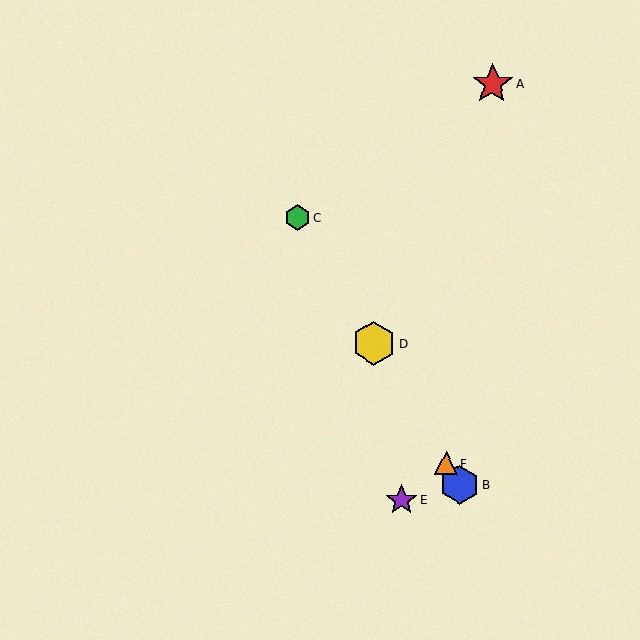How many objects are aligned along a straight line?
4 objects (B, C, D, F) are aligned along a straight line.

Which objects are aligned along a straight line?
Objects B, C, D, F are aligned along a straight line.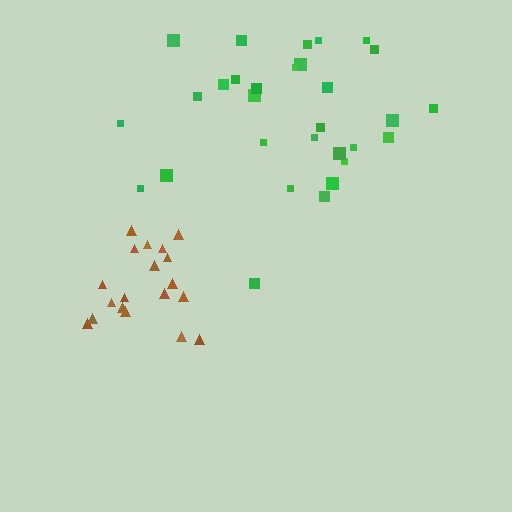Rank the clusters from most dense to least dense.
brown, green.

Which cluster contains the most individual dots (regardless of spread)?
Green (30).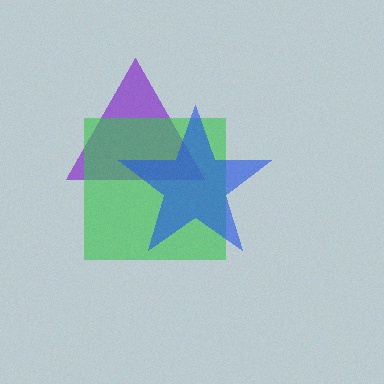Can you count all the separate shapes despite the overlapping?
Yes, there are 3 separate shapes.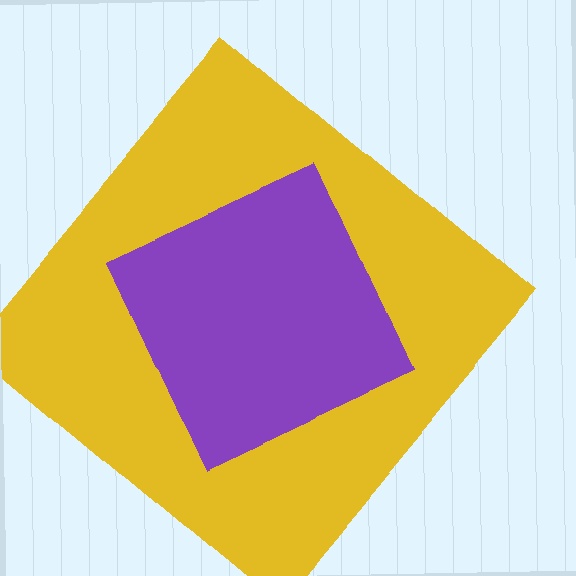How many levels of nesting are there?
2.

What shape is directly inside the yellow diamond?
The purple diamond.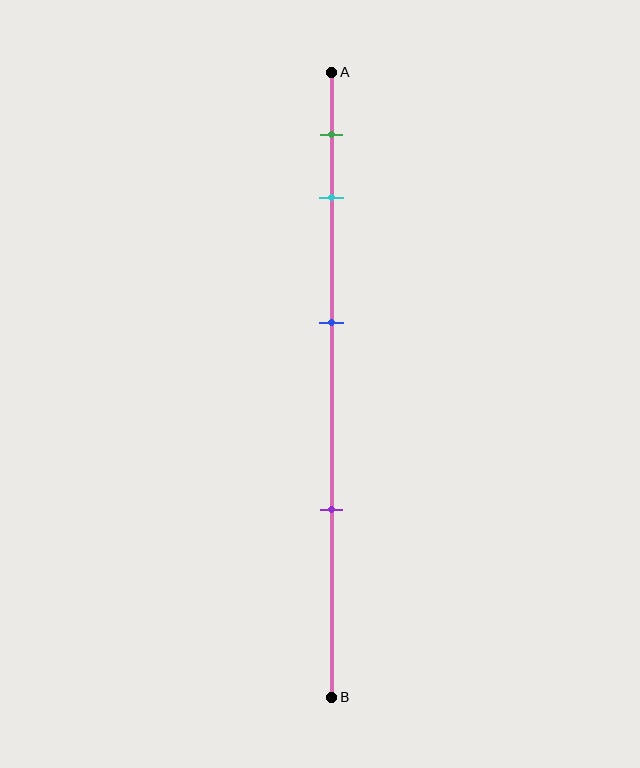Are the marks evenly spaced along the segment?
No, the marks are not evenly spaced.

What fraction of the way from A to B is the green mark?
The green mark is approximately 10% (0.1) of the way from A to B.